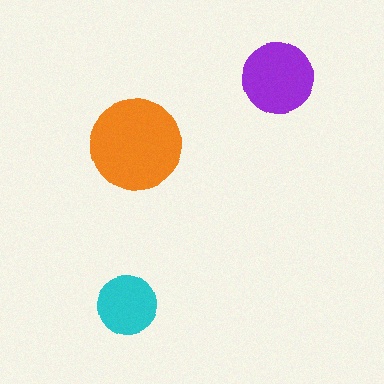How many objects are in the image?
There are 3 objects in the image.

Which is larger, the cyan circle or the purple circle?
The purple one.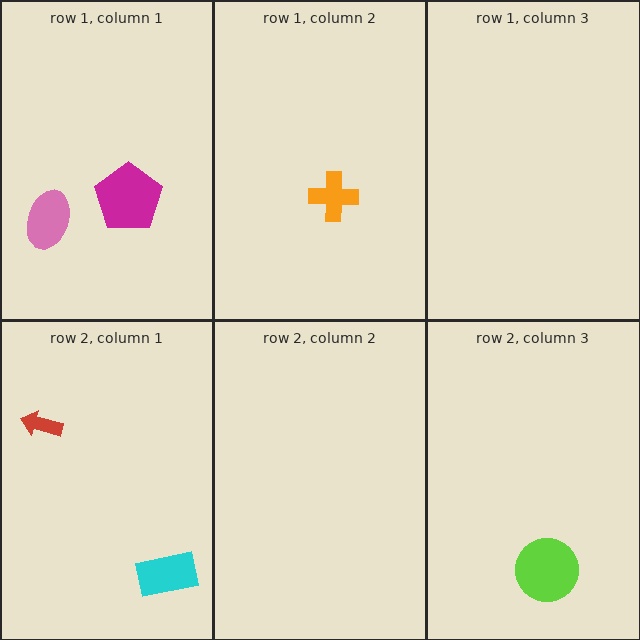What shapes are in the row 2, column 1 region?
The cyan rectangle, the red arrow.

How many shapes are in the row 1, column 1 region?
2.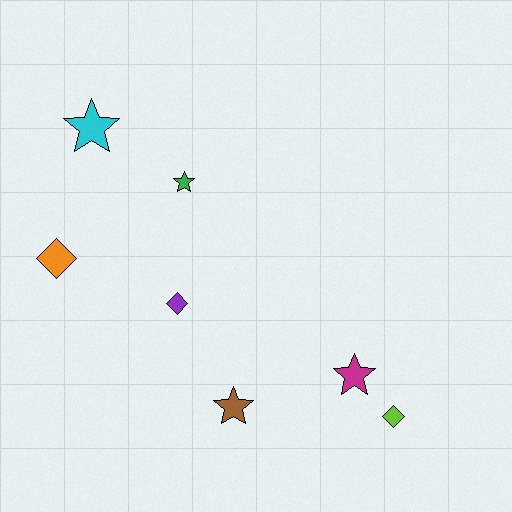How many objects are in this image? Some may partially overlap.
There are 7 objects.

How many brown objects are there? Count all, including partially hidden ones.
There is 1 brown object.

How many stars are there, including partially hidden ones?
There are 4 stars.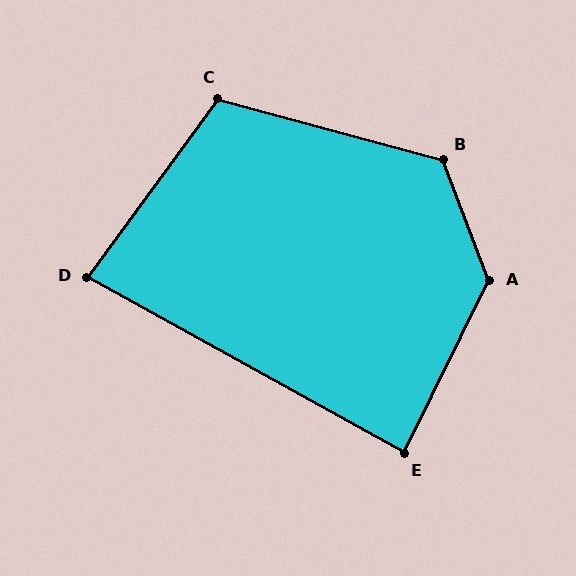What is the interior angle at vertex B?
Approximately 126 degrees (obtuse).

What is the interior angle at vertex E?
Approximately 87 degrees (approximately right).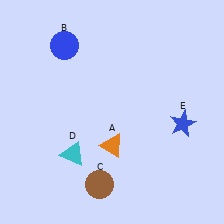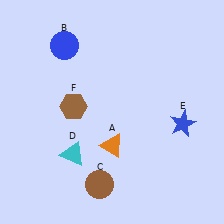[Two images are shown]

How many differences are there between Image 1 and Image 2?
There is 1 difference between the two images.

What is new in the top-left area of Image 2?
A brown hexagon (F) was added in the top-left area of Image 2.